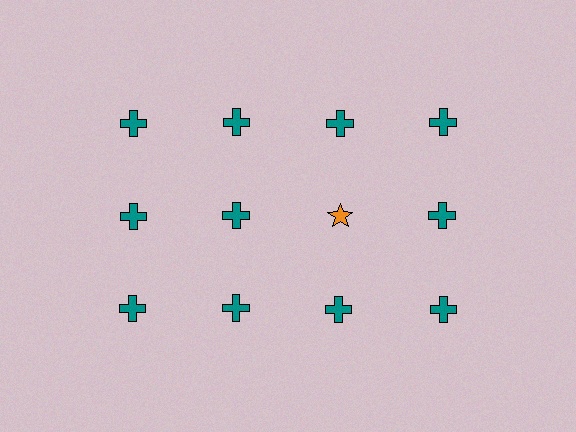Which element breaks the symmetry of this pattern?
The orange star in the second row, center column breaks the symmetry. All other shapes are teal crosses.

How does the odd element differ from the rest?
It differs in both color (orange instead of teal) and shape (star instead of cross).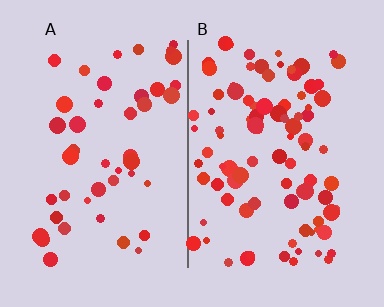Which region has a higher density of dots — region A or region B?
B (the right).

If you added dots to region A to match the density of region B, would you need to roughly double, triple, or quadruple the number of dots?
Approximately double.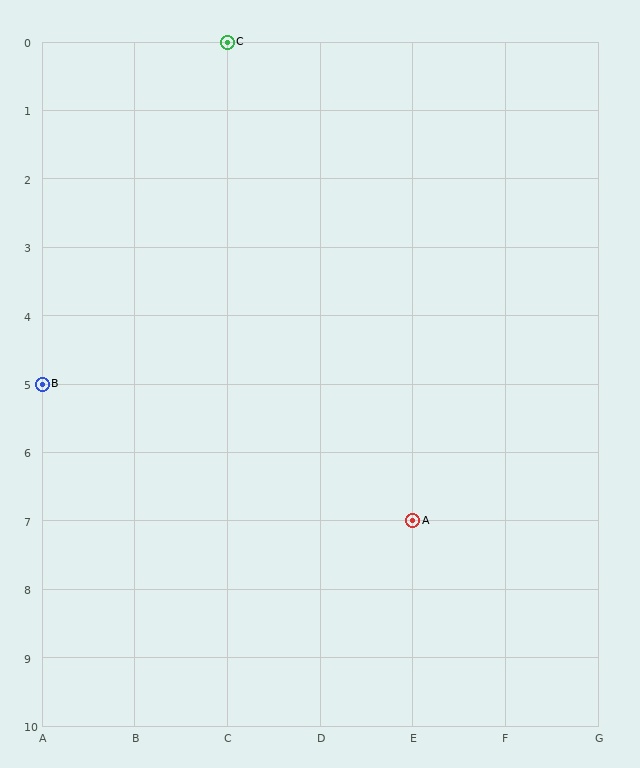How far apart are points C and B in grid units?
Points C and B are 2 columns and 5 rows apart (about 5.4 grid units diagonally).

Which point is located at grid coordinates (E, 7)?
Point A is at (E, 7).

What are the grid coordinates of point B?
Point B is at grid coordinates (A, 5).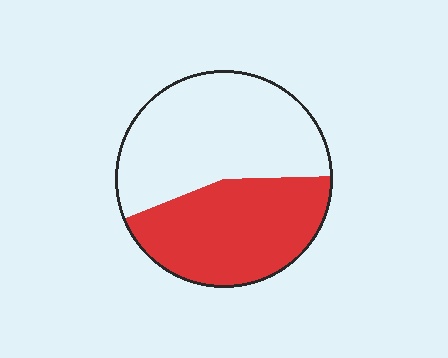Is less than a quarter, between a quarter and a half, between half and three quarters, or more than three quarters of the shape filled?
Between a quarter and a half.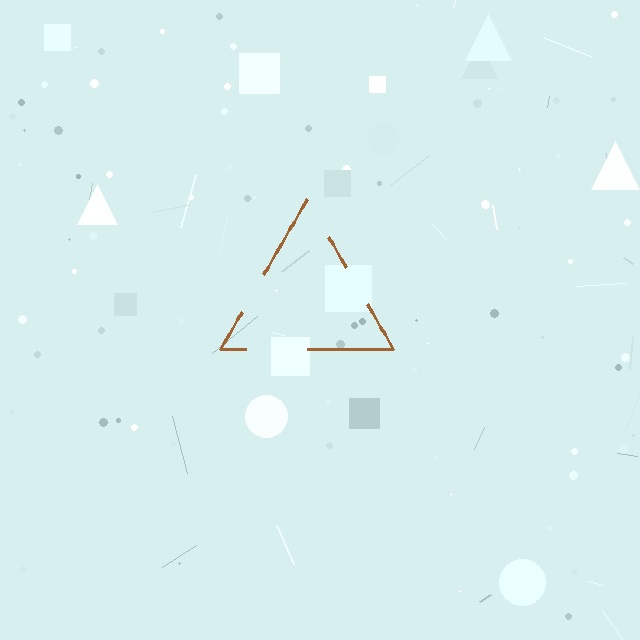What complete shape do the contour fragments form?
The contour fragments form a triangle.